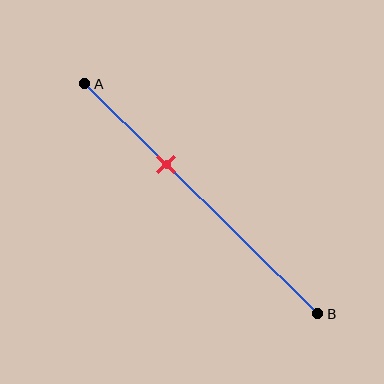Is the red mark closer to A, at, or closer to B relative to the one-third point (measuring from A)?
The red mark is approximately at the one-third point of segment AB.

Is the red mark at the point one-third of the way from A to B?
Yes, the mark is approximately at the one-third point.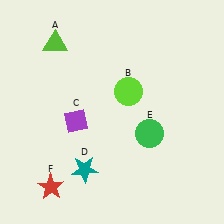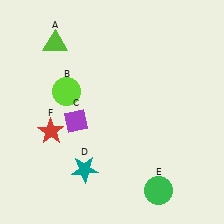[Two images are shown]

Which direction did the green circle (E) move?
The green circle (E) moved down.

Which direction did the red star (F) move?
The red star (F) moved up.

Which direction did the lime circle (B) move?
The lime circle (B) moved left.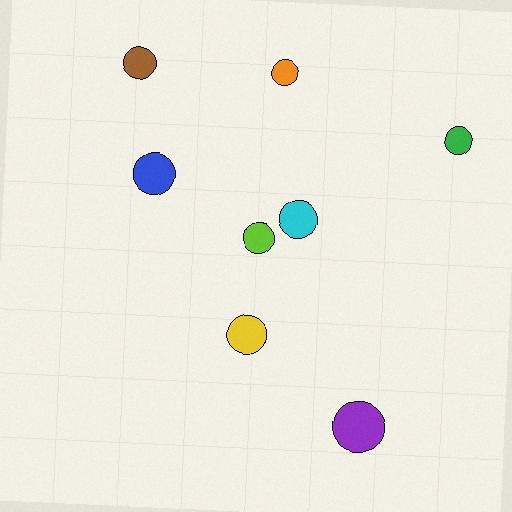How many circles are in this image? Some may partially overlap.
There are 8 circles.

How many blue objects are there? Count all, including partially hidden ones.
There is 1 blue object.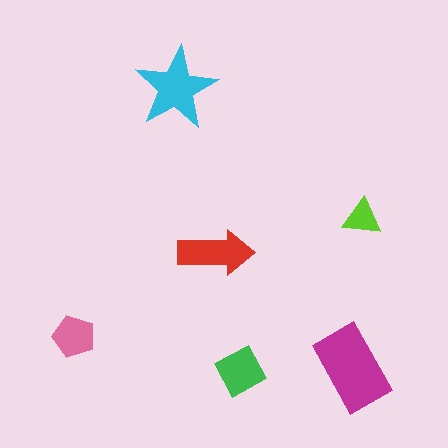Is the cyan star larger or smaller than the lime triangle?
Larger.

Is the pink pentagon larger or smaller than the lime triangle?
Larger.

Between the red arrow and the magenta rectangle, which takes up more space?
The magenta rectangle.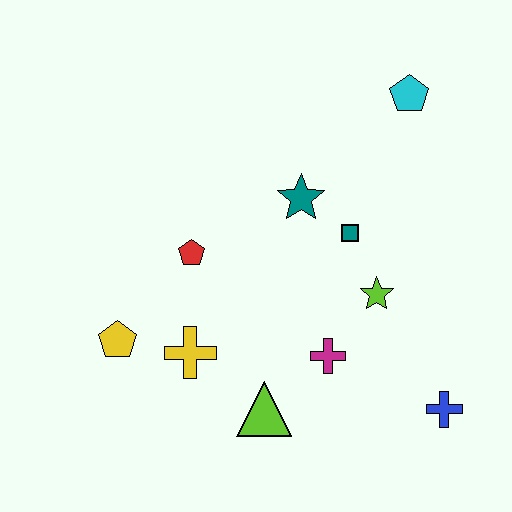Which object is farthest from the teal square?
The yellow pentagon is farthest from the teal square.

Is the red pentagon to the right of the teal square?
No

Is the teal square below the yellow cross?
No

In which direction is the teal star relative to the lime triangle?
The teal star is above the lime triangle.